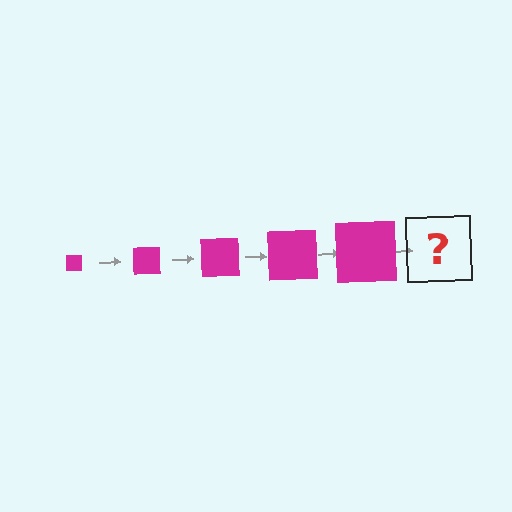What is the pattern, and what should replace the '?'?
The pattern is that the square gets progressively larger each step. The '?' should be a magenta square, larger than the previous one.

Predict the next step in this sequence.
The next step is a magenta square, larger than the previous one.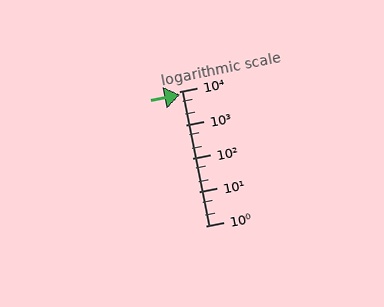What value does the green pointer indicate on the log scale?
The pointer indicates approximately 7700.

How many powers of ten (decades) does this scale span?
The scale spans 4 decades, from 1 to 10000.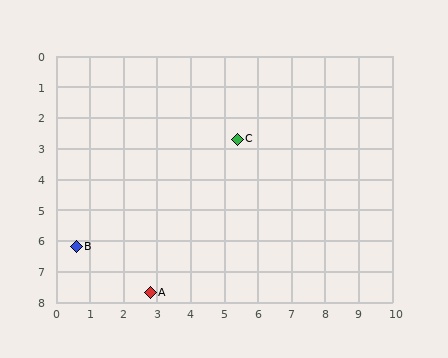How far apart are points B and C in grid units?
Points B and C are about 5.9 grid units apart.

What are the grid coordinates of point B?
Point B is at approximately (0.6, 6.2).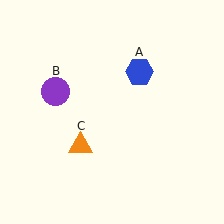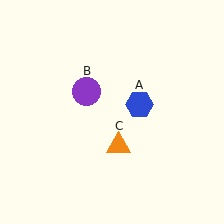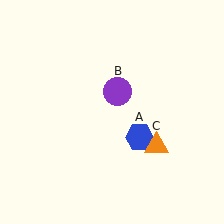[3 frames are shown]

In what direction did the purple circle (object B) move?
The purple circle (object B) moved right.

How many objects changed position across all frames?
3 objects changed position: blue hexagon (object A), purple circle (object B), orange triangle (object C).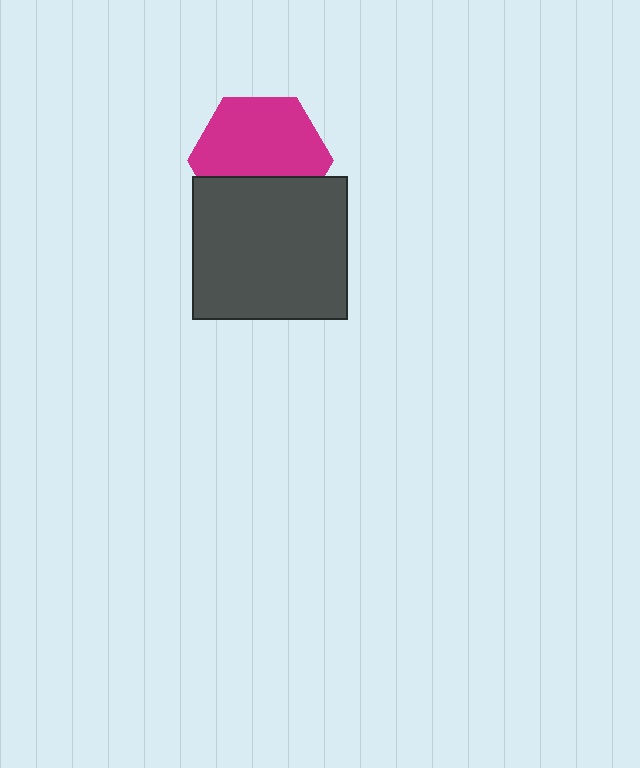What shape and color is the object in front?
The object in front is a dark gray rectangle.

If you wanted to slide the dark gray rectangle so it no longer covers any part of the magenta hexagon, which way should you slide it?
Slide it down — that is the most direct way to separate the two shapes.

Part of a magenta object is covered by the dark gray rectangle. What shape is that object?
It is a hexagon.